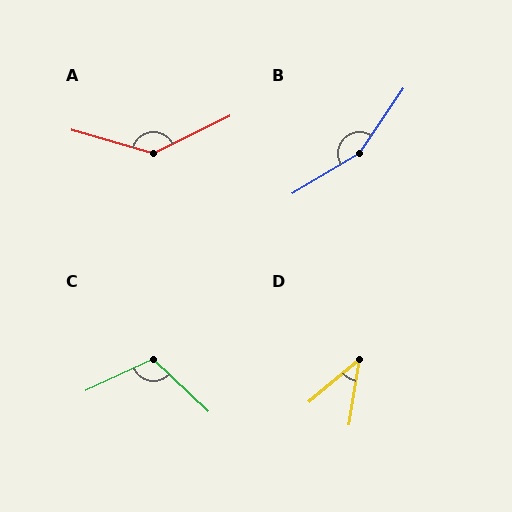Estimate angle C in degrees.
Approximately 112 degrees.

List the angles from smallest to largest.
D (41°), C (112°), A (138°), B (155°).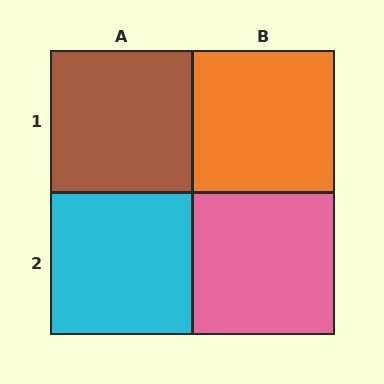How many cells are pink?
1 cell is pink.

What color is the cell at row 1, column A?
Brown.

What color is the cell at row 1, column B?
Orange.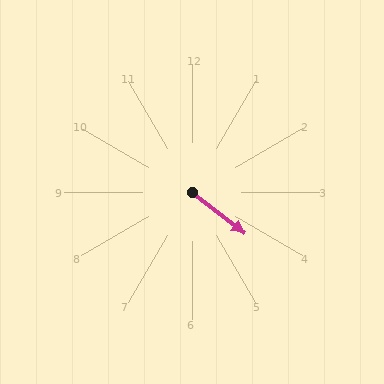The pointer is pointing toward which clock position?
Roughly 4 o'clock.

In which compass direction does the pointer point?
Southeast.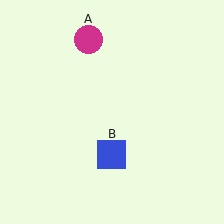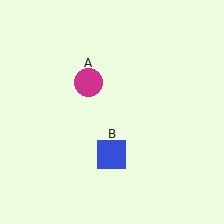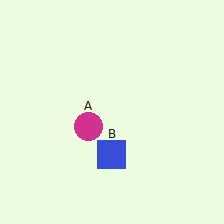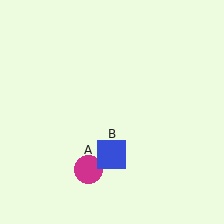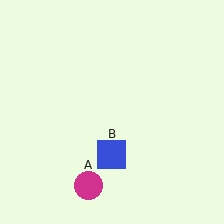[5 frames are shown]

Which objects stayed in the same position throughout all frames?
Blue square (object B) remained stationary.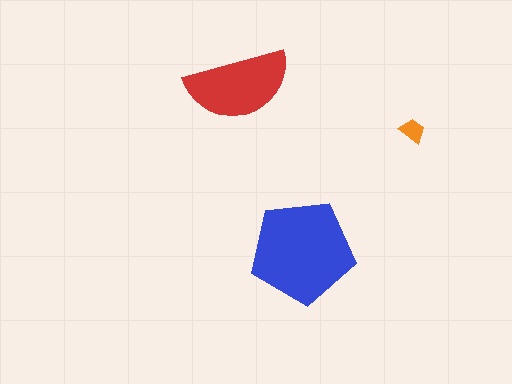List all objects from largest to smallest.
The blue pentagon, the red semicircle, the orange trapezoid.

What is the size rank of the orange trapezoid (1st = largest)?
3rd.